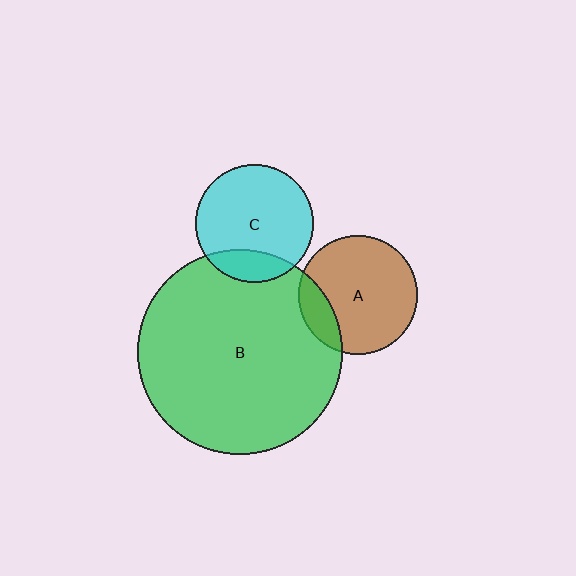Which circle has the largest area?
Circle B (green).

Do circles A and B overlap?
Yes.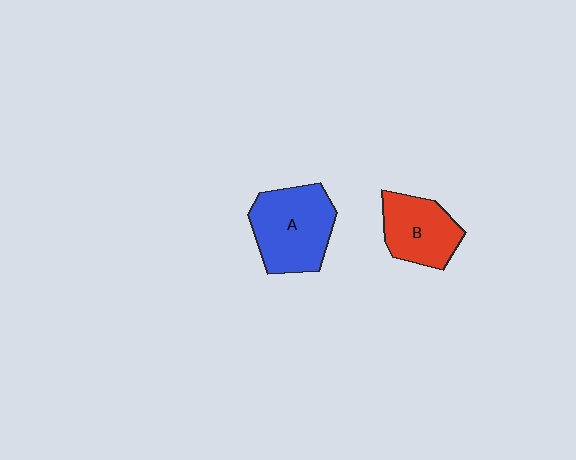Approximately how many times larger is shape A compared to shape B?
Approximately 1.3 times.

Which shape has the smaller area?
Shape B (red).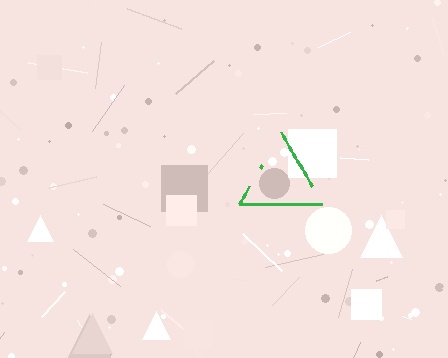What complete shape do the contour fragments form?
The contour fragments form a triangle.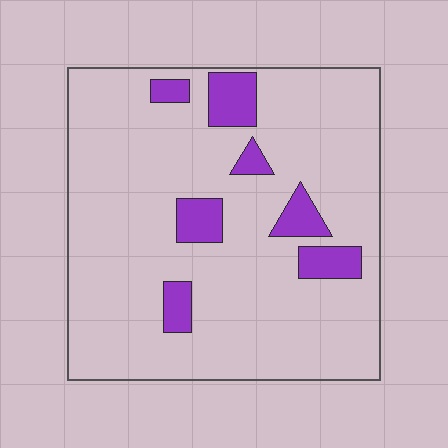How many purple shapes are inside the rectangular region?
7.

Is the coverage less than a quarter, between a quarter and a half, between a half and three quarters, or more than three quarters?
Less than a quarter.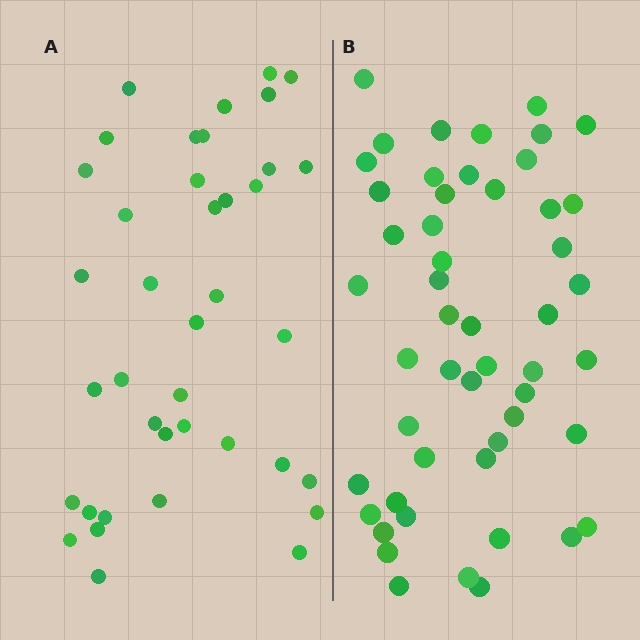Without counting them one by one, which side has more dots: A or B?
Region B (the right region) has more dots.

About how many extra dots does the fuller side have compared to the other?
Region B has roughly 12 or so more dots than region A.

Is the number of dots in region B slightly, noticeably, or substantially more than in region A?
Region B has noticeably more, but not dramatically so. The ratio is roughly 1.3 to 1.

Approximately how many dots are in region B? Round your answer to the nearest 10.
About 50 dots. (The exact count is 51, which rounds to 50.)